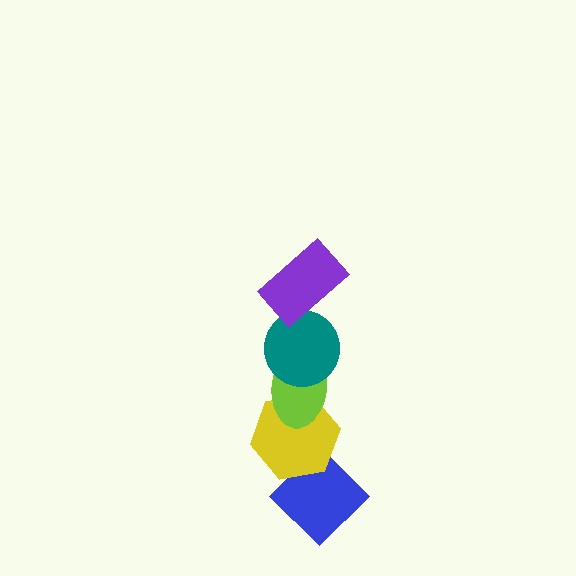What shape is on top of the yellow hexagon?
The lime ellipse is on top of the yellow hexagon.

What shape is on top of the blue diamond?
The yellow hexagon is on top of the blue diamond.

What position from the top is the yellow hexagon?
The yellow hexagon is 4th from the top.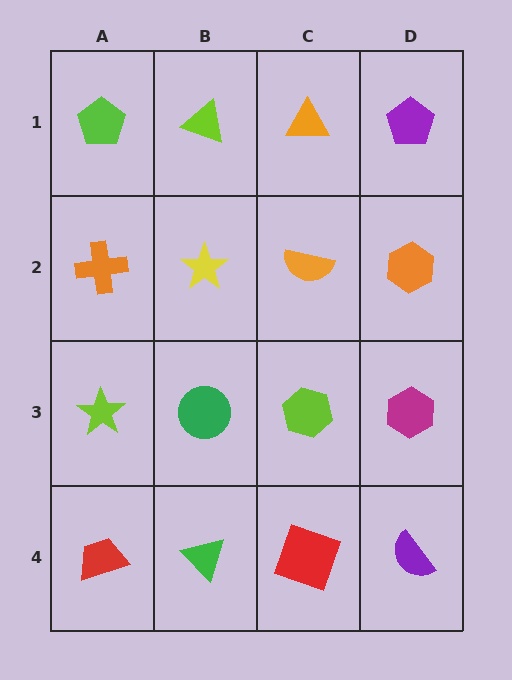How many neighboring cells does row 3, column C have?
4.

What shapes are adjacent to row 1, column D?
An orange hexagon (row 2, column D), an orange triangle (row 1, column C).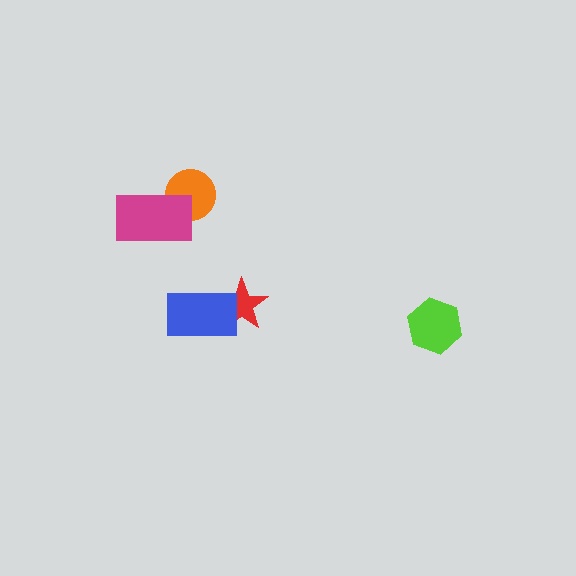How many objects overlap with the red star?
1 object overlaps with the red star.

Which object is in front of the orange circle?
The magenta rectangle is in front of the orange circle.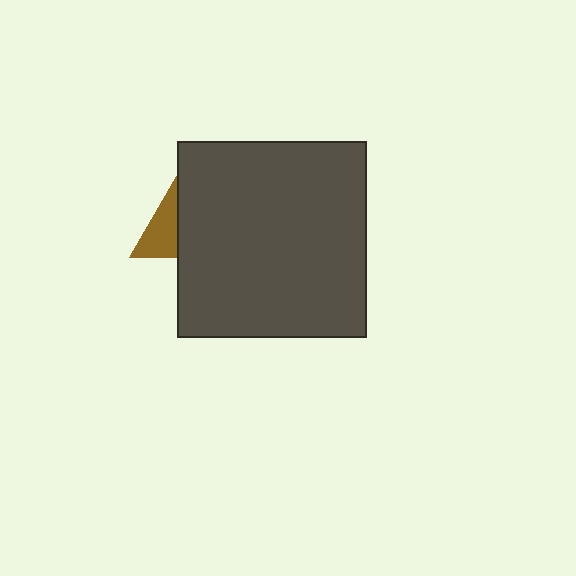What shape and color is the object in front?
The object in front is a dark gray rectangle.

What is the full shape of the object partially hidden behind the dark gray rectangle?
The partially hidden object is a brown triangle.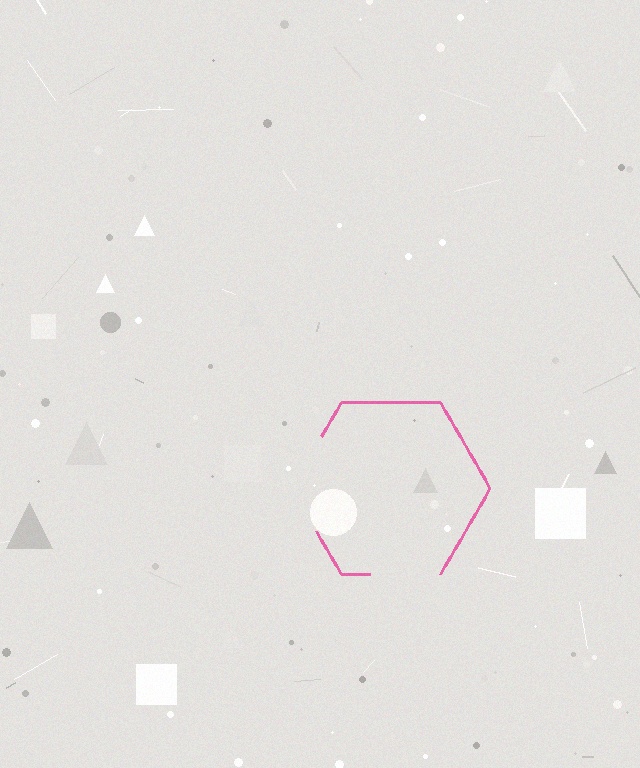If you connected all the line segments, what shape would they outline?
They would outline a hexagon.